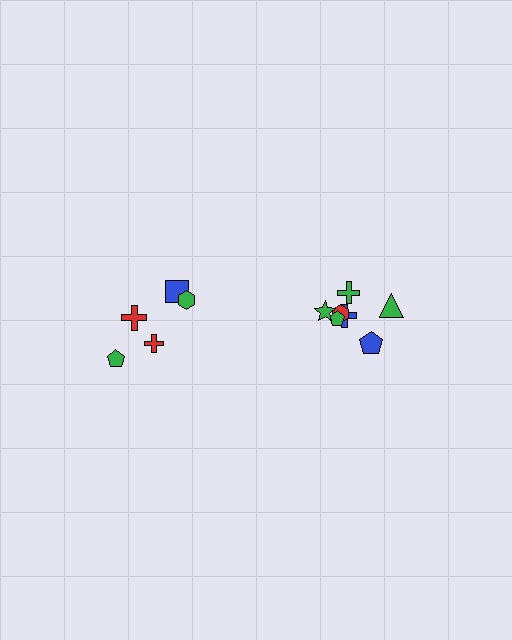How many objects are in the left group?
There are 5 objects.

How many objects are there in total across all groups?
There are 12 objects.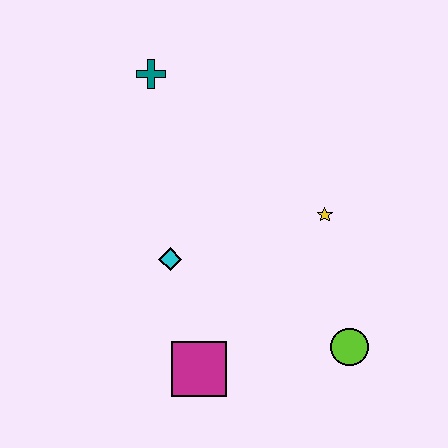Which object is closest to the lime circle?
The yellow star is closest to the lime circle.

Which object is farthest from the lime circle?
The teal cross is farthest from the lime circle.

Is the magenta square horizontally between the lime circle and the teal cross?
Yes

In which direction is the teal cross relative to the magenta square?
The teal cross is above the magenta square.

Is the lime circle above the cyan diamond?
No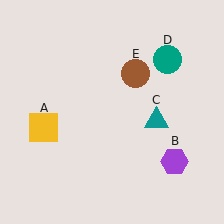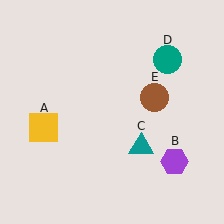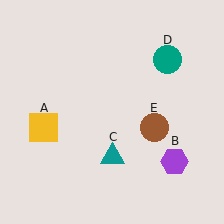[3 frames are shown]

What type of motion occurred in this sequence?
The teal triangle (object C), brown circle (object E) rotated clockwise around the center of the scene.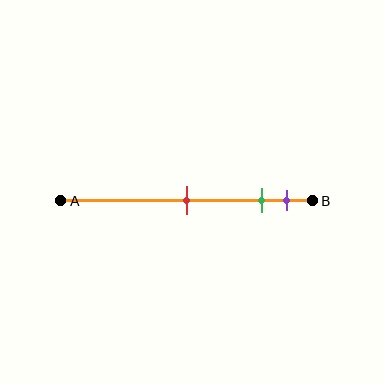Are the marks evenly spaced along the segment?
No, the marks are not evenly spaced.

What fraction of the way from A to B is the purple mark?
The purple mark is approximately 90% (0.9) of the way from A to B.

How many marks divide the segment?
There are 3 marks dividing the segment.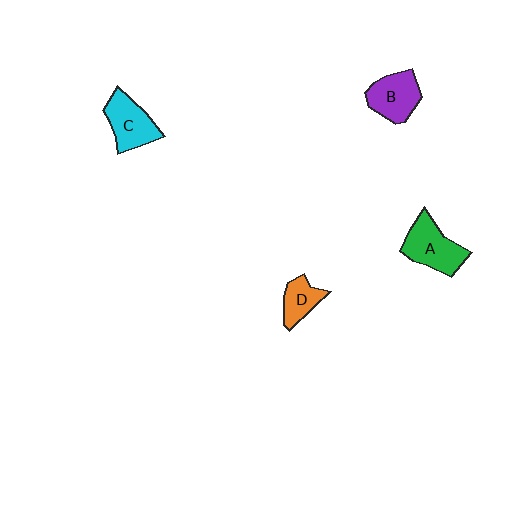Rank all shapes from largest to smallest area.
From largest to smallest: A (green), C (cyan), B (purple), D (orange).